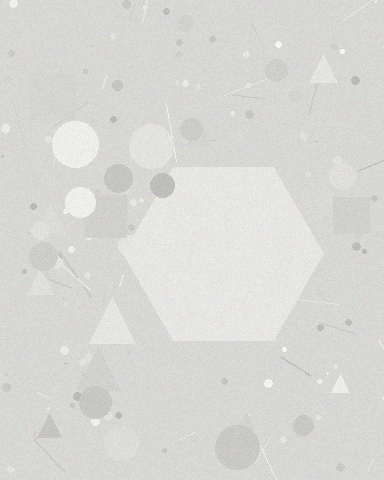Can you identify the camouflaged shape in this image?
The camouflaged shape is a hexagon.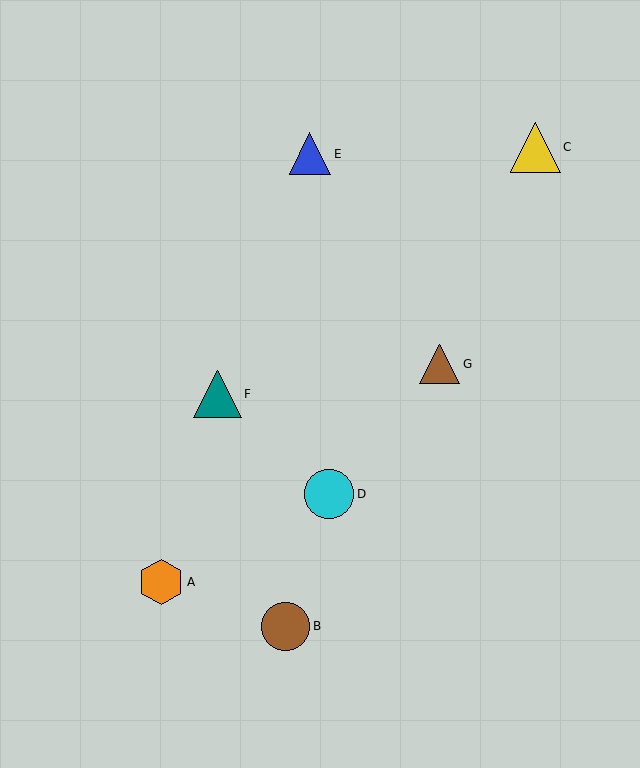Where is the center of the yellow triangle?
The center of the yellow triangle is at (535, 147).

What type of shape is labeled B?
Shape B is a brown circle.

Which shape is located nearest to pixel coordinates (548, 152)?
The yellow triangle (labeled C) at (535, 147) is nearest to that location.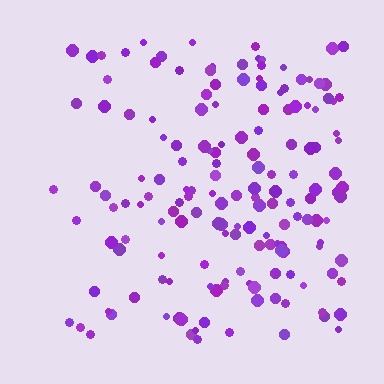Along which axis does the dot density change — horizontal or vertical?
Horizontal.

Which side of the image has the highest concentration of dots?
The right.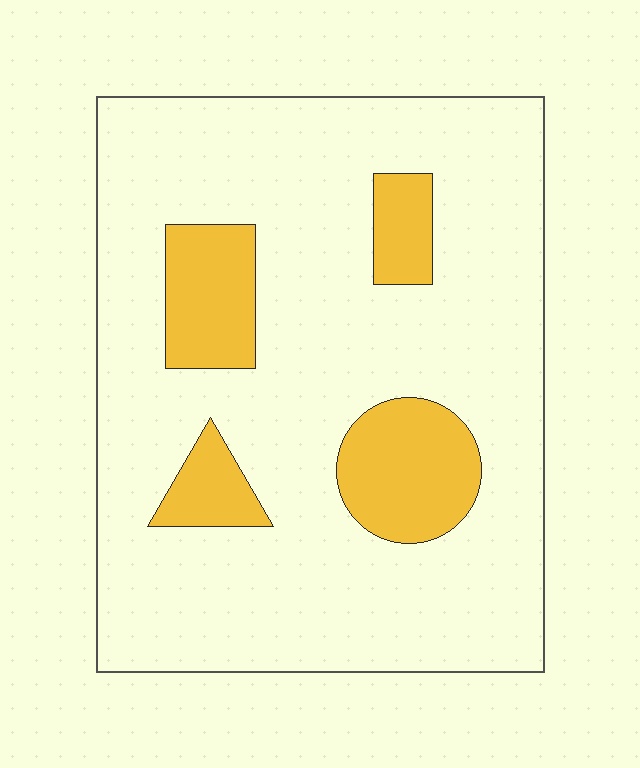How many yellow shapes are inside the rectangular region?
4.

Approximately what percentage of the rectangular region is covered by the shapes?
Approximately 15%.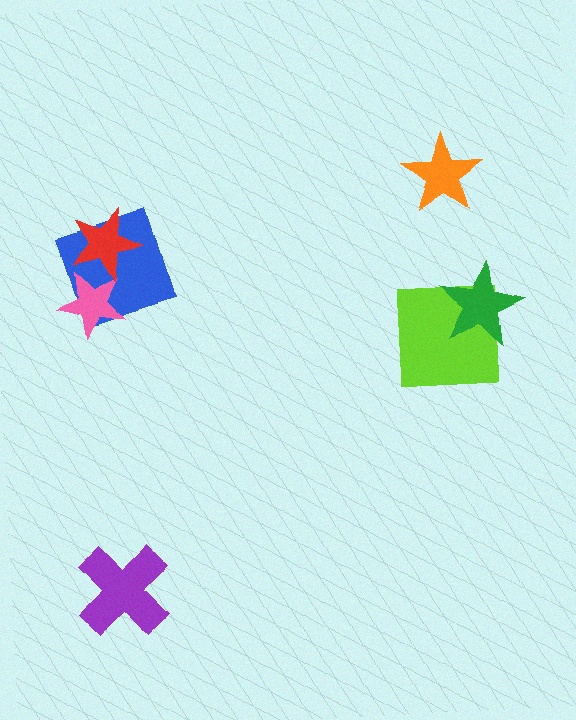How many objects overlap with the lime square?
1 object overlaps with the lime square.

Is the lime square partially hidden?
Yes, it is partially covered by another shape.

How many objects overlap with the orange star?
0 objects overlap with the orange star.